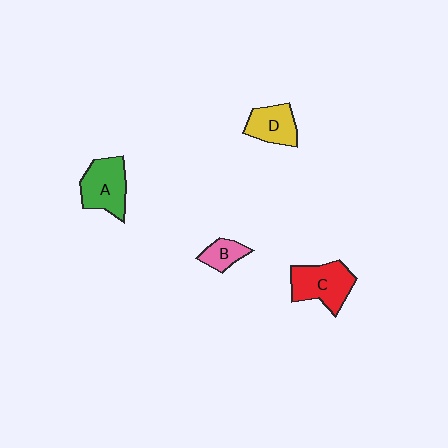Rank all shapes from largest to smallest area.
From largest to smallest: C (red), A (green), D (yellow), B (pink).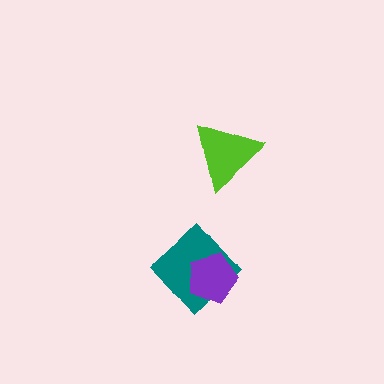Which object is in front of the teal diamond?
The purple pentagon is in front of the teal diamond.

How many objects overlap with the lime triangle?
0 objects overlap with the lime triangle.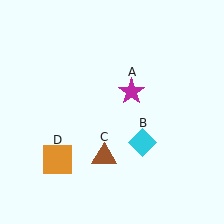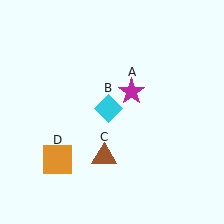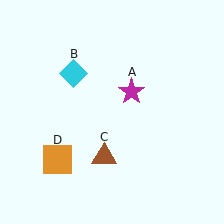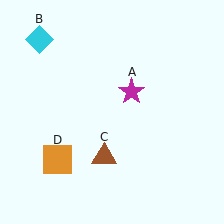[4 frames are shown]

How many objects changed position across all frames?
1 object changed position: cyan diamond (object B).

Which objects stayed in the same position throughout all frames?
Magenta star (object A) and brown triangle (object C) and orange square (object D) remained stationary.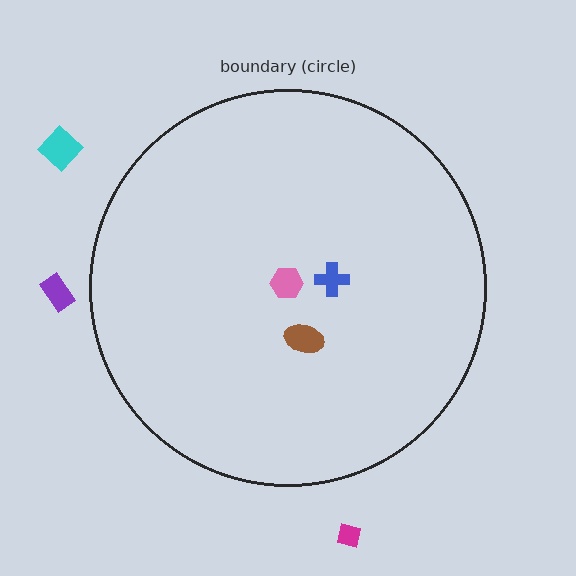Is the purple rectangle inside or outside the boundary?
Outside.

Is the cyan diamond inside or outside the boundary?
Outside.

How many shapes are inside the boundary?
3 inside, 3 outside.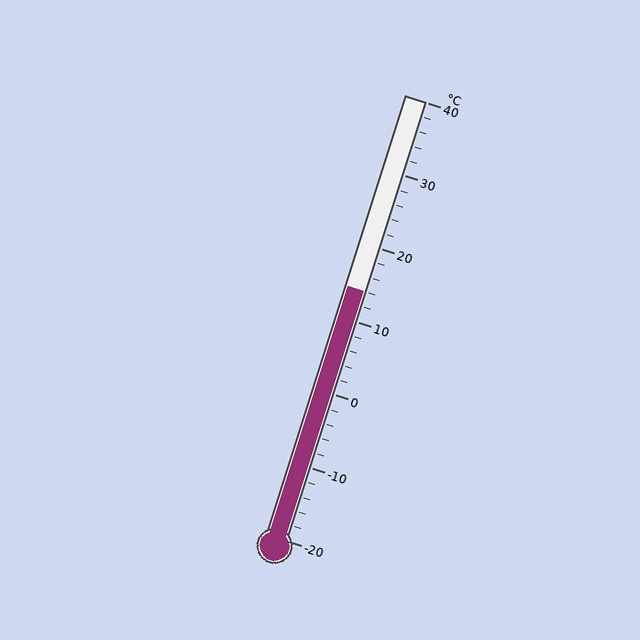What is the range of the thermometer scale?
The thermometer scale ranges from -20°C to 40°C.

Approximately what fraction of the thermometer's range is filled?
The thermometer is filled to approximately 55% of its range.